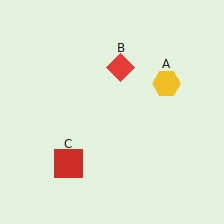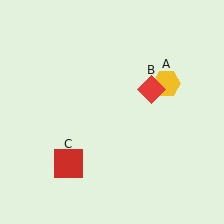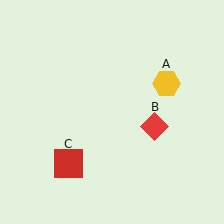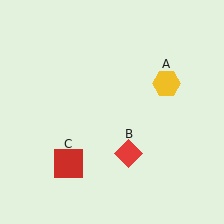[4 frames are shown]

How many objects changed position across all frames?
1 object changed position: red diamond (object B).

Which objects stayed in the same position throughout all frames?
Yellow hexagon (object A) and red square (object C) remained stationary.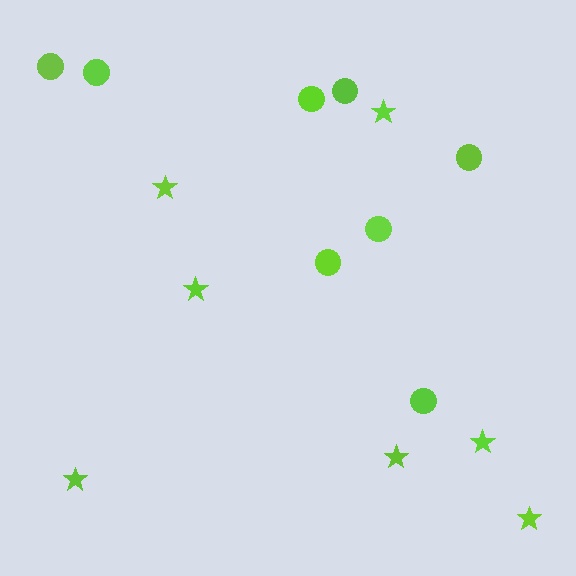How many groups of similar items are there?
There are 2 groups: one group of stars (7) and one group of circles (8).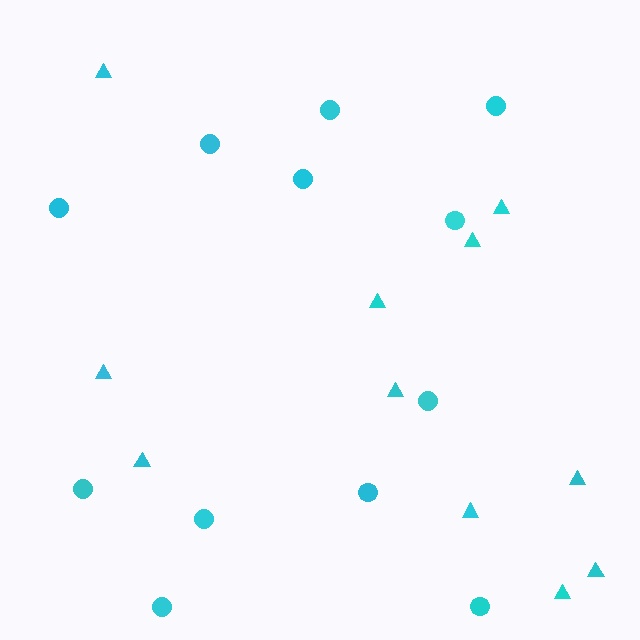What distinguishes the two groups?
There are 2 groups: one group of circles (12) and one group of triangles (11).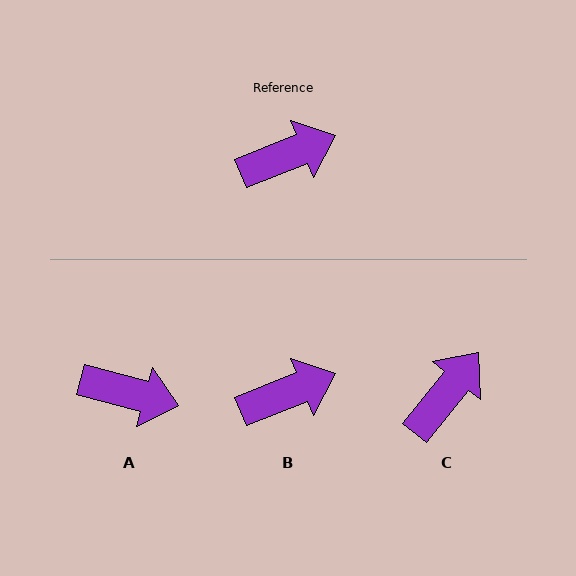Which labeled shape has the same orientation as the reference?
B.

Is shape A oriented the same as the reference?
No, it is off by about 37 degrees.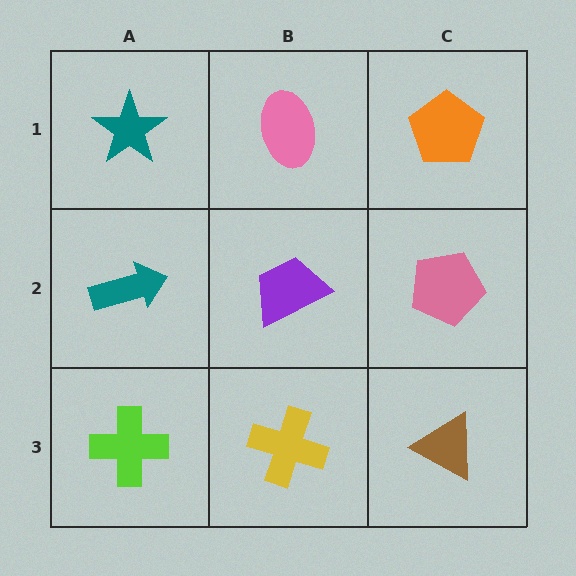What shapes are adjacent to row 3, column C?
A pink pentagon (row 2, column C), a yellow cross (row 3, column B).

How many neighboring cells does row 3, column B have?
3.